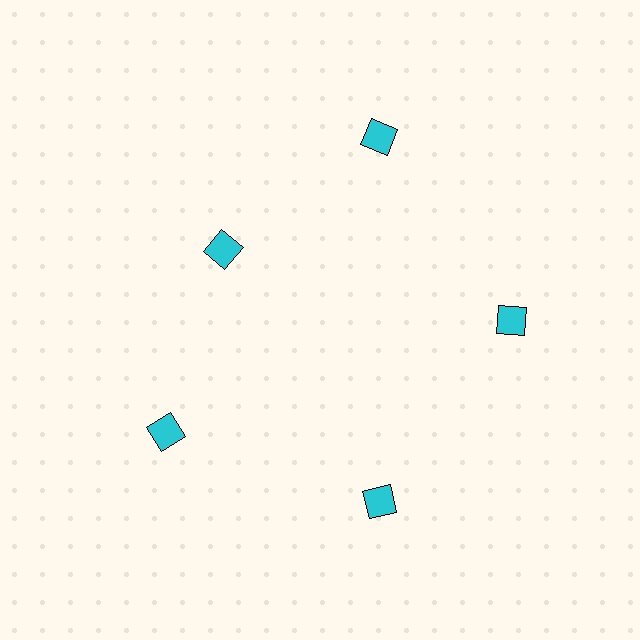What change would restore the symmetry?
The symmetry would be restored by moving it outward, back onto the ring so that all 5 squares sit at equal angles and equal distance from the center.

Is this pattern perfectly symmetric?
No. The 5 cyan squares are arranged in a ring, but one element near the 10 o'clock position is pulled inward toward the center, breaking the 5-fold rotational symmetry.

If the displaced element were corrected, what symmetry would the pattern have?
It would have 5-fold rotational symmetry — the pattern would map onto itself every 72 degrees.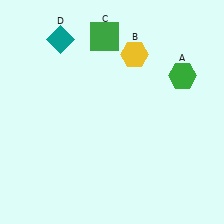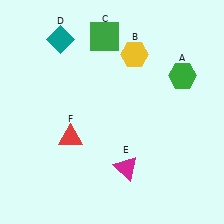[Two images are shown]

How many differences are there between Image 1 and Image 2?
There are 2 differences between the two images.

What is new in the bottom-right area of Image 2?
A magenta triangle (E) was added in the bottom-right area of Image 2.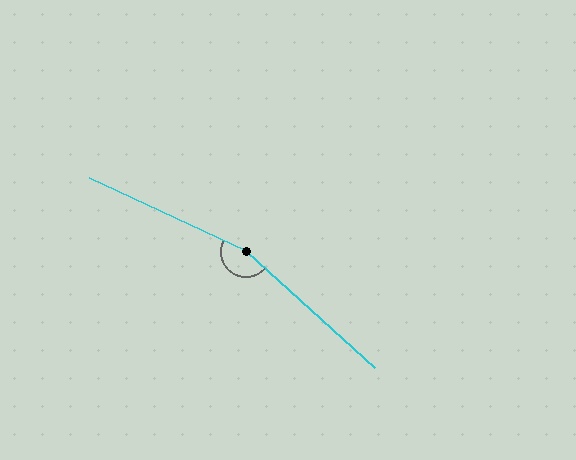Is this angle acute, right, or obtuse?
It is obtuse.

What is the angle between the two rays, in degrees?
Approximately 163 degrees.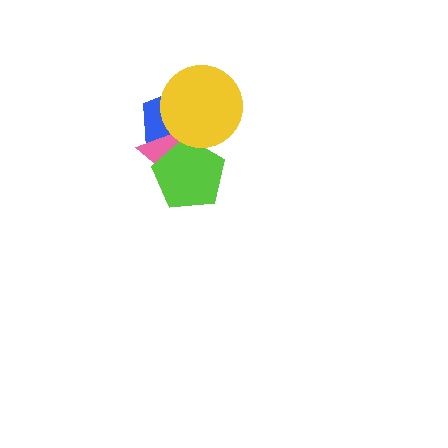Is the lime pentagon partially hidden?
Yes, it is partially covered by another shape.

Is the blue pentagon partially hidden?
Yes, it is partially covered by another shape.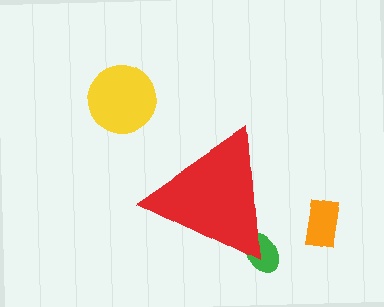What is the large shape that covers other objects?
A red triangle.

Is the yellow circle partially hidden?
No, the yellow circle is fully visible.